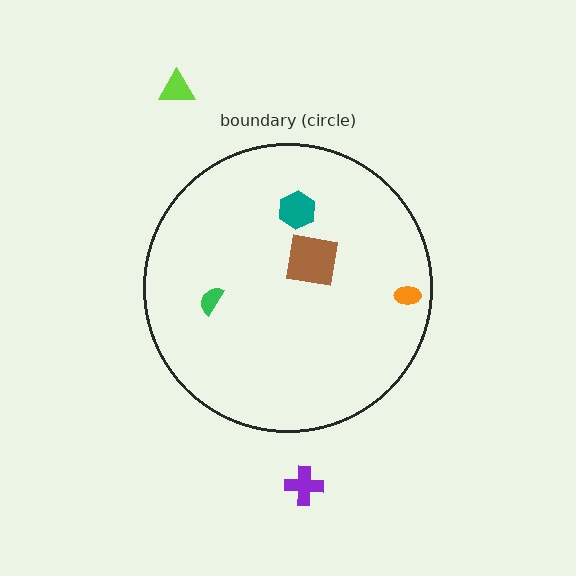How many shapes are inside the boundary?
4 inside, 2 outside.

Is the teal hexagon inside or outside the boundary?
Inside.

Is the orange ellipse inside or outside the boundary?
Inside.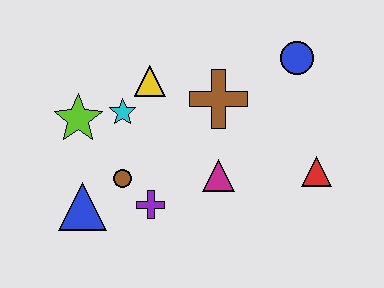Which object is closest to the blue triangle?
The brown circle is closest to the blue triangle.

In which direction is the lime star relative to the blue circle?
The lime star is to the left of the blue circle.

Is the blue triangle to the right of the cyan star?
No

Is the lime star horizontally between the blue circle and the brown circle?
No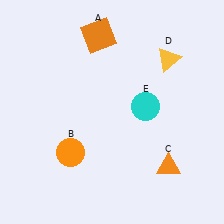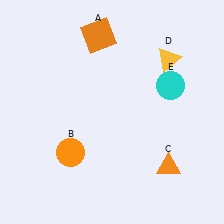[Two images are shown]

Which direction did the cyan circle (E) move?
The cyan circle (E) moved right.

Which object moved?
The cyan circle (E) moved right.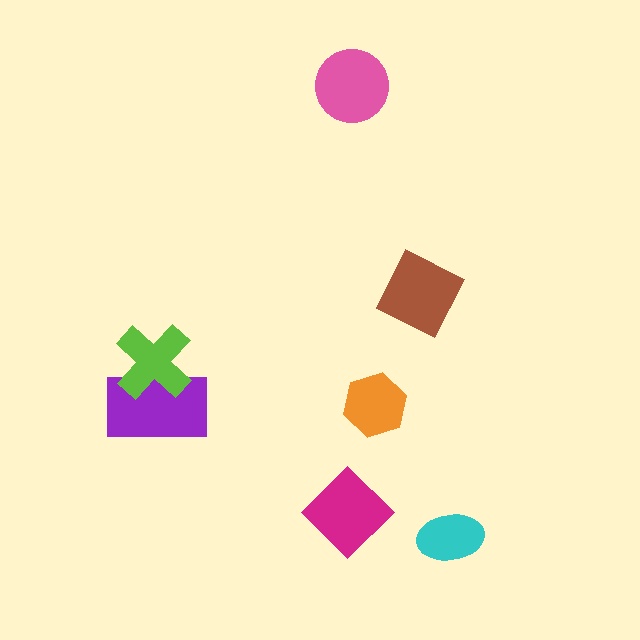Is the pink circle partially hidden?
No, no other shape covers it.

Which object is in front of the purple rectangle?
The lime cross is in front of the purple rectangle.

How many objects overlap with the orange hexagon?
0 objects overlap with the orange hexagon.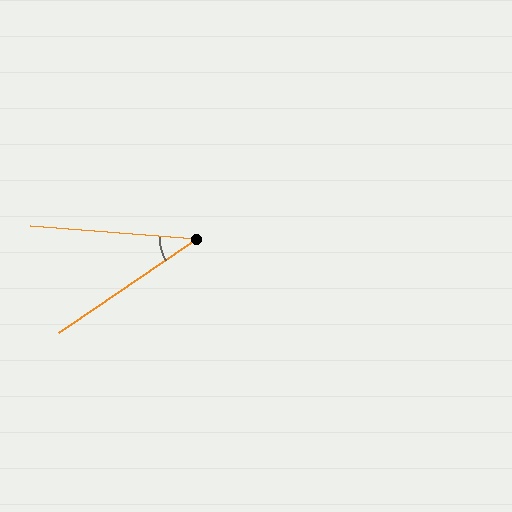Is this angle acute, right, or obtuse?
It is acute.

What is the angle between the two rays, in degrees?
Approximately 39 degrees.